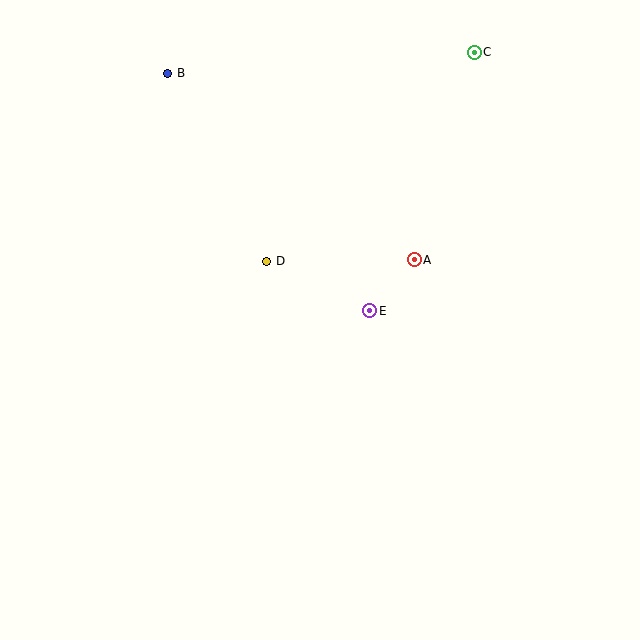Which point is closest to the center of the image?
Point E at (370, 311) is closest to the center.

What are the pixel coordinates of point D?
Point D is at (267, 261).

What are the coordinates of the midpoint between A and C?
The midpoint between A and C is at (444, 156).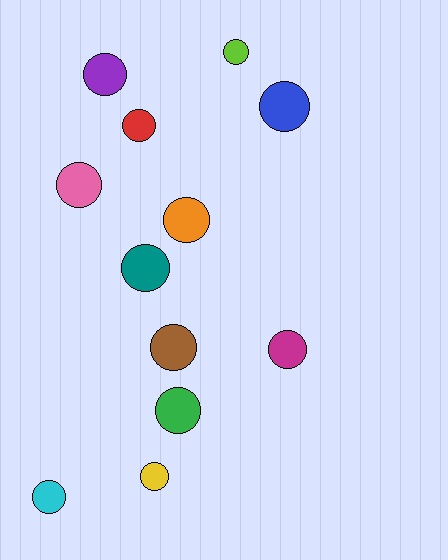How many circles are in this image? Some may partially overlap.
There are 12 circles.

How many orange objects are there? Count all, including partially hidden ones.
There is 1 orange object.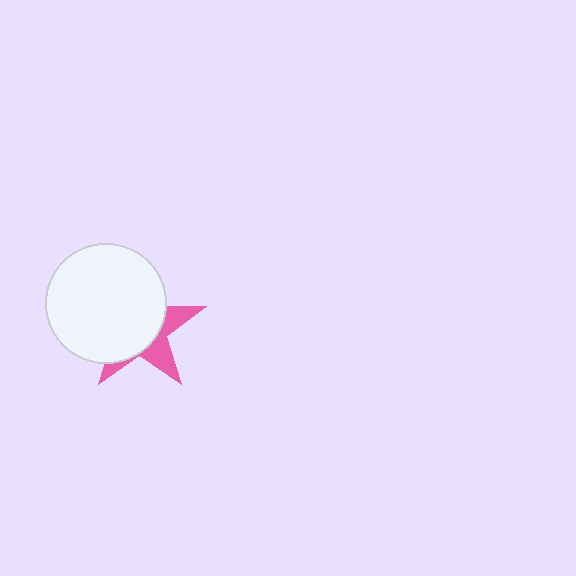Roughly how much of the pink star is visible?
A small part of it is visible (roughly 33%).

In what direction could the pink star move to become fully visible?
The pink star could move toward the lower-right. That would shift it out from behind the white circle entirely.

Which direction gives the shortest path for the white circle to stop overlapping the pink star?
Moving toward the upper-left gives the shortest separation.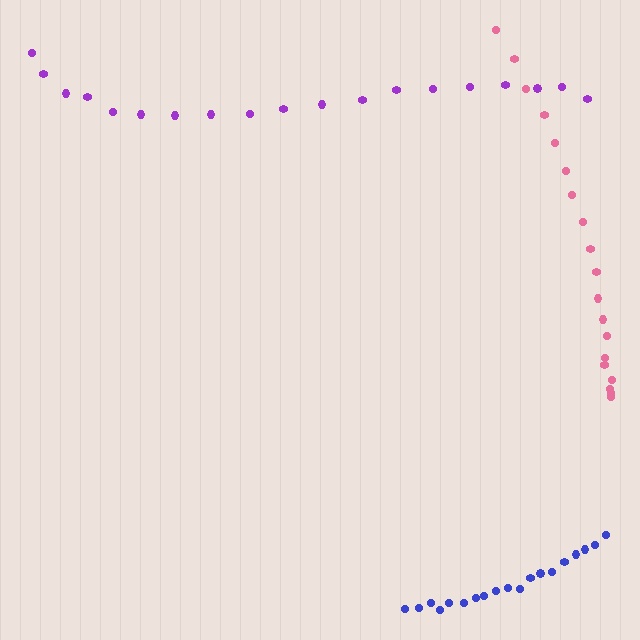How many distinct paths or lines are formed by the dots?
There are 3 distinct paths.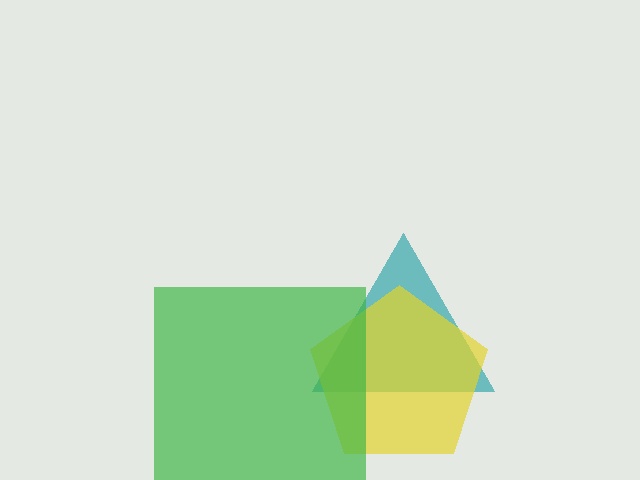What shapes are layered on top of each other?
The layered shapes are: a teal triangle, a yellow pentagon, a green square.